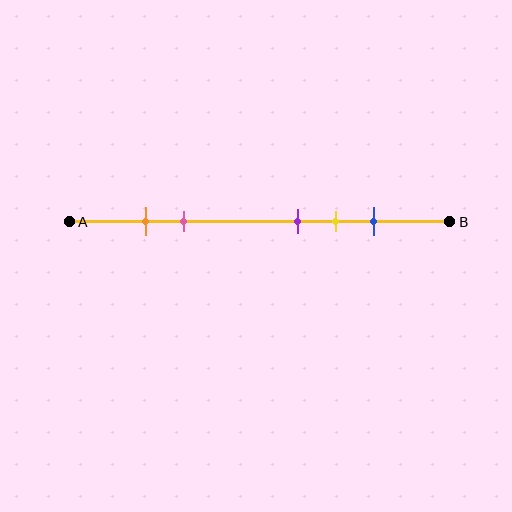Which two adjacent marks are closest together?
The orange and pink marks are the closest adjacent pair.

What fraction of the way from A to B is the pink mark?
The pink mark is approximately 30% (0.3) of the way from A to B.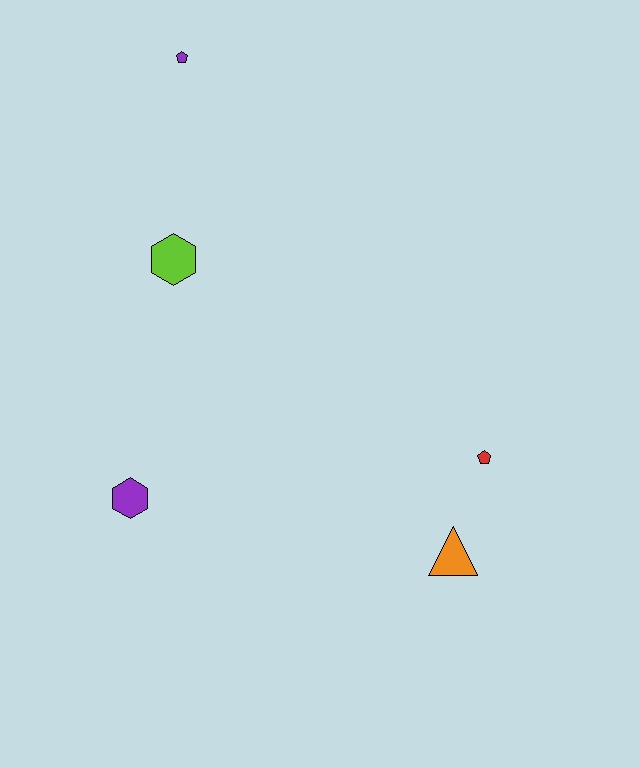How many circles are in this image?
There are no circles.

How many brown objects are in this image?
There are no brown objects.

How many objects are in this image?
There are 5 objects.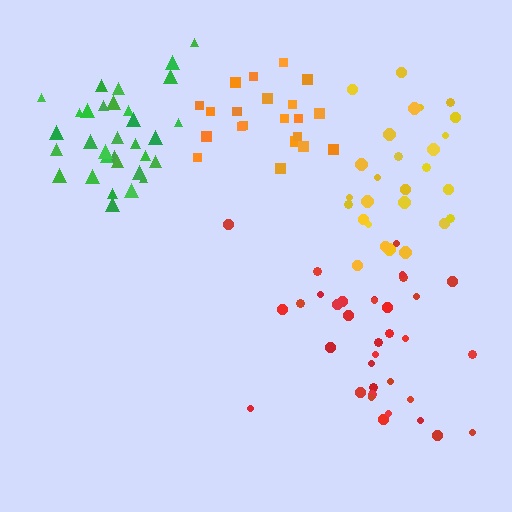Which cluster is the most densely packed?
Green.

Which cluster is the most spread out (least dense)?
Red.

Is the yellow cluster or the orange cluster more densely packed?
Orange.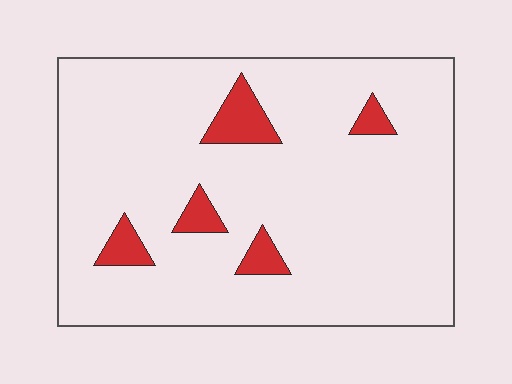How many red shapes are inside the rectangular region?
5.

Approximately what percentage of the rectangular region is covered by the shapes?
Approximately 10%.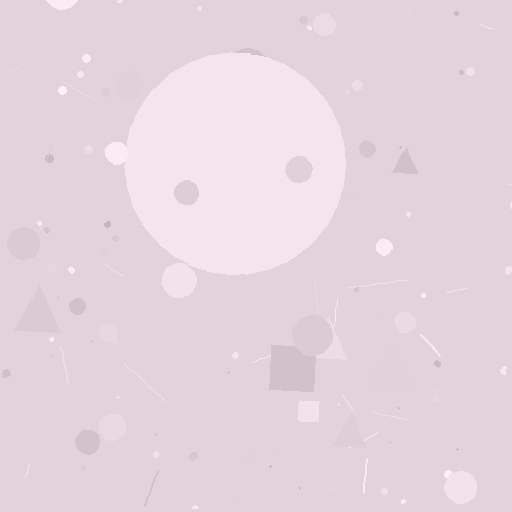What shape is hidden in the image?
A circle is hidden in the image.